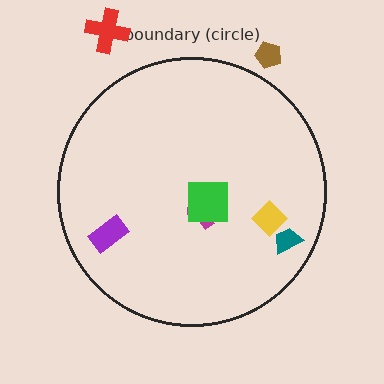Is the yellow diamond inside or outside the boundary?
Inside.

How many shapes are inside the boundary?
5 inside, 2 outside.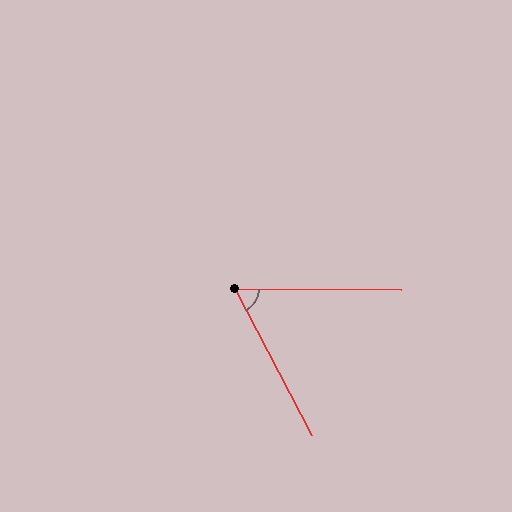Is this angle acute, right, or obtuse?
It is acute.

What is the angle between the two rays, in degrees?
Approximately 62 degrees.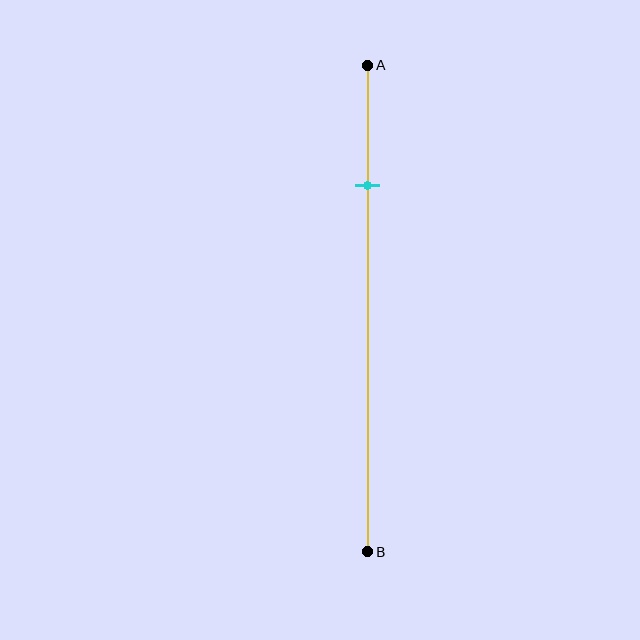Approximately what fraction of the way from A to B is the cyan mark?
The cyan mark is approximately 25% of the way from A to B.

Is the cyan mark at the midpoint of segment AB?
No, the mark is at about 25% from A, not at the 50% midpoint.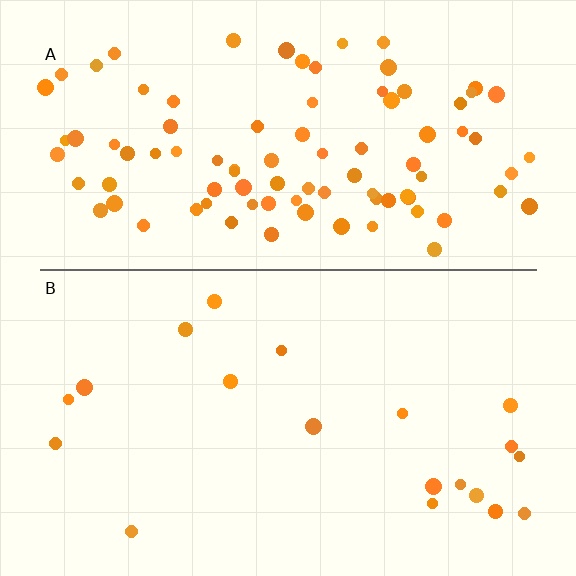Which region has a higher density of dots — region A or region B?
A (the top).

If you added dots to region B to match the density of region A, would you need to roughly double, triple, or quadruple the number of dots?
Approximately quadruple.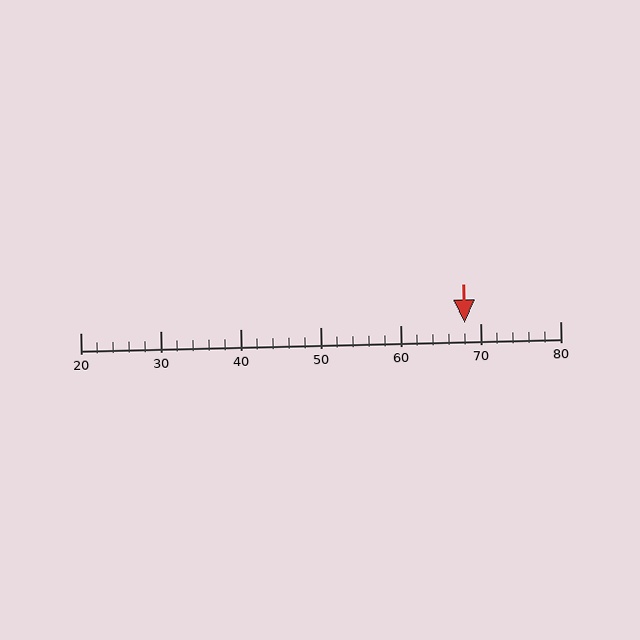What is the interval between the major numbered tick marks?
The major tick marks are spaced 10 units apart.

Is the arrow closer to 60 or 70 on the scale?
The arrow is closer to 70.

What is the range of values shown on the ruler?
The ruler shows values from 20 to 80.